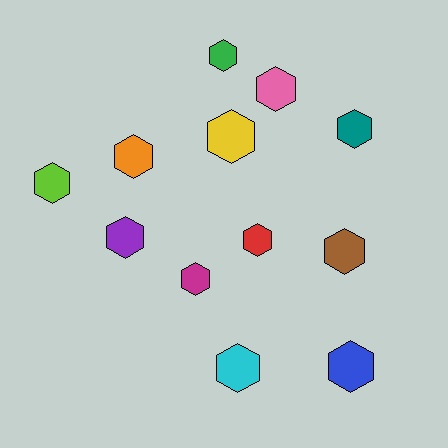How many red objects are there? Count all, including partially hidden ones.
There is 1 red object.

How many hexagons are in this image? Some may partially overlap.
There are 12 hexagons.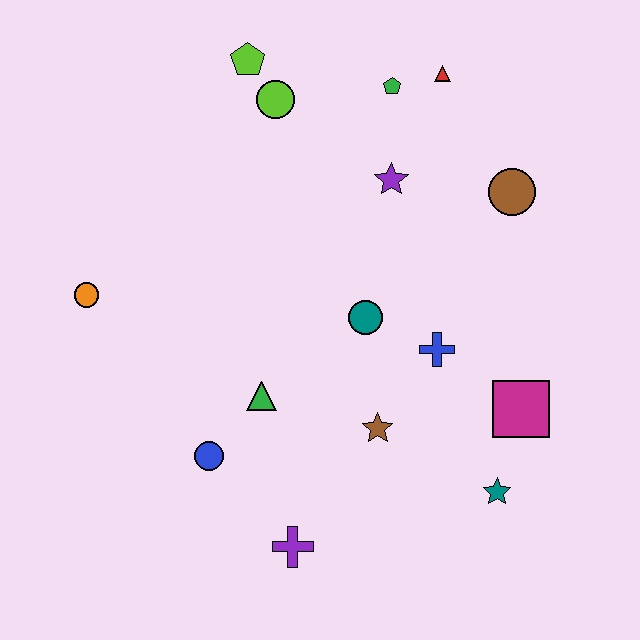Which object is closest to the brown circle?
The purple star is closest to the brown circle.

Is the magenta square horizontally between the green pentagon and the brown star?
No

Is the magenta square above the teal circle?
No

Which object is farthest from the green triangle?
The red triangle is farthest from the green triangle.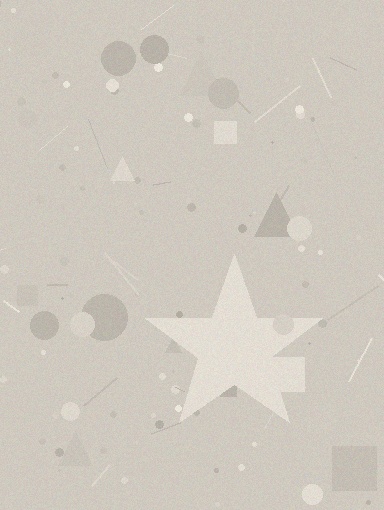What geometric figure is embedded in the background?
A star is embedded in the background.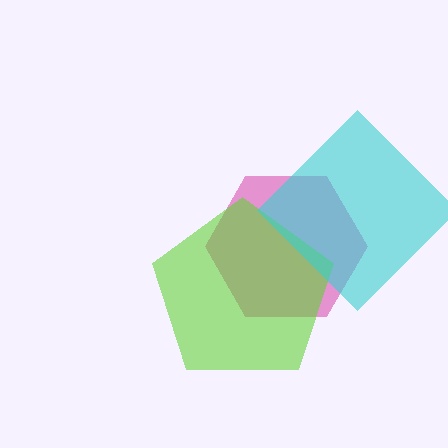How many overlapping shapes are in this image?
There are 3 overlapping shapes in the image.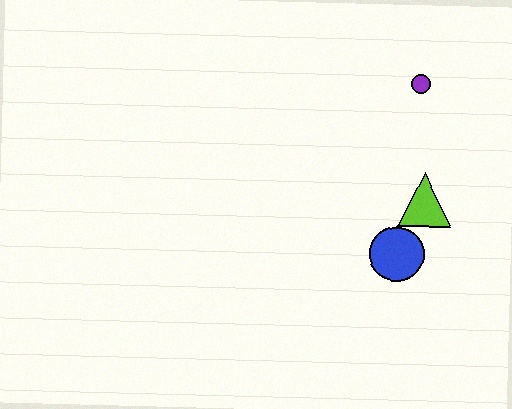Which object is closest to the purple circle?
The lime triangle is closest to the purple circle.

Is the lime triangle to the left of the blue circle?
No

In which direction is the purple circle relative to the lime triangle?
The purple circle is above the lime triangle.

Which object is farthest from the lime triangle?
The purple circle is farthest from the lime triangle.